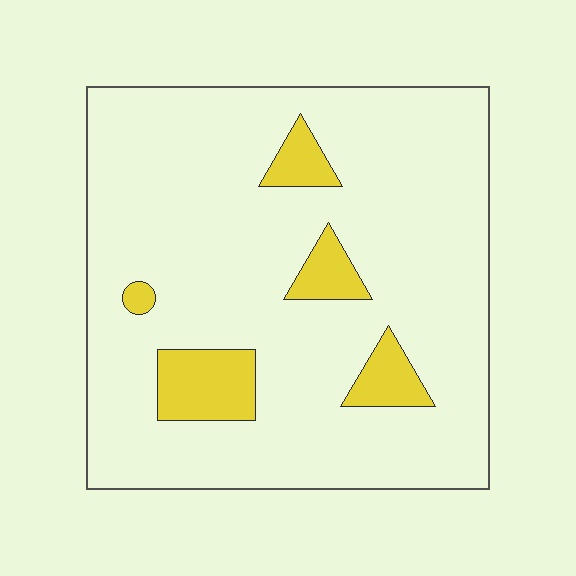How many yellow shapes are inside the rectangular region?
5.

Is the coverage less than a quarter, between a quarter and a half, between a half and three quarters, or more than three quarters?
Less than a quarter.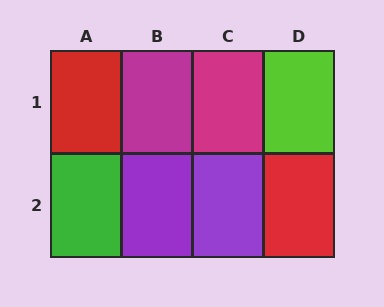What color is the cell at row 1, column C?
Magenta.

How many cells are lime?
1 cell is lime.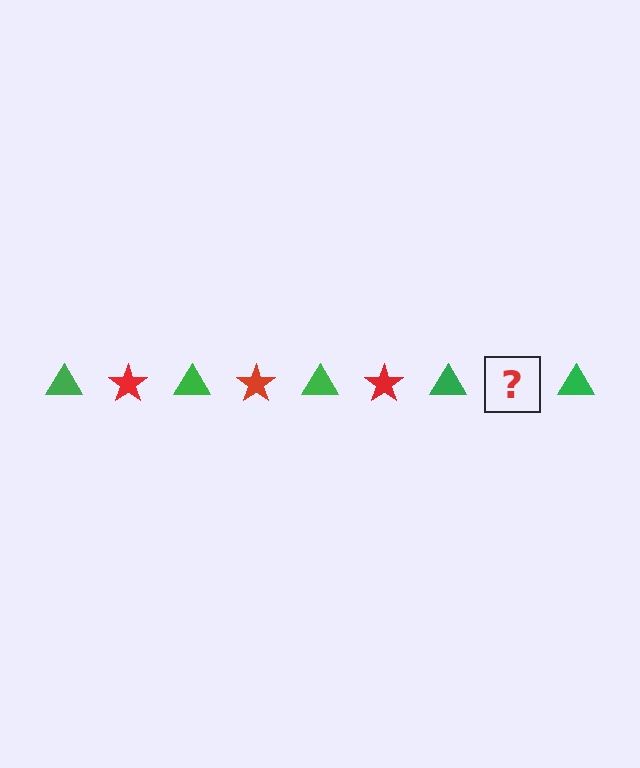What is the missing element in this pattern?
The missing element is a red star.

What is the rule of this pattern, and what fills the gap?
The rule is that the pattern alternates between green triangle and red star. The gap should be filled with a red star.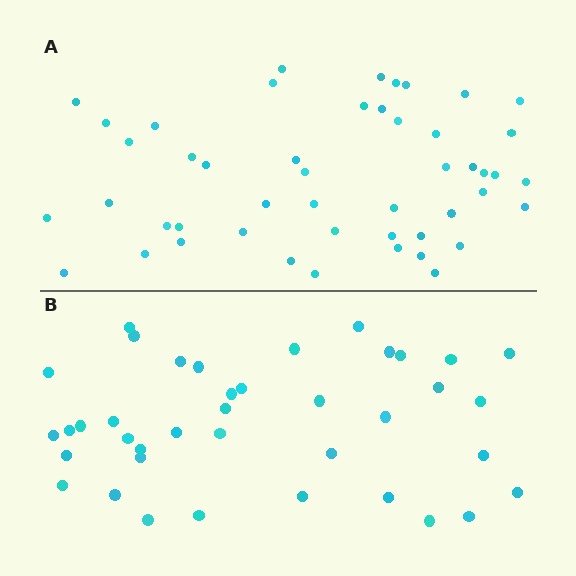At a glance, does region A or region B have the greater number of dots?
Region A (the top region) has more dots.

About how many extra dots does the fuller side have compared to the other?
Region A has roughly 8 or so more dots than region B.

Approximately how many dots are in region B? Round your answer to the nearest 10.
About 40 dots. (The exact count is 39, which rounds to 40.)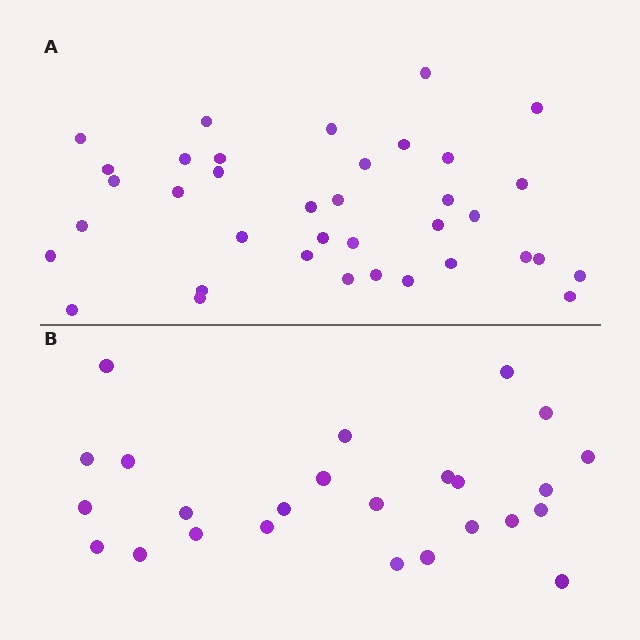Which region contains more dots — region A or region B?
Region A (the top region) has more dots.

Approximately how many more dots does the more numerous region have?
Region A has roughly 12 or so more dots than region B.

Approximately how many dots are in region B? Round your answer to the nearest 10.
About 20 dots. (The exact count is 25, which rounds to 20.)